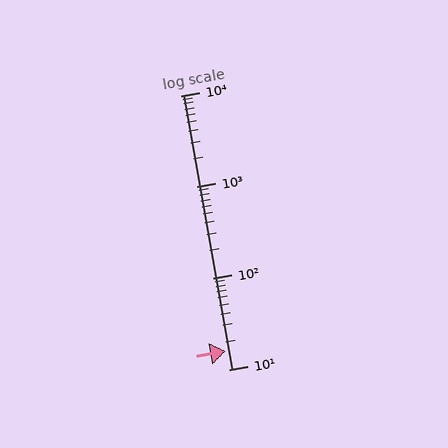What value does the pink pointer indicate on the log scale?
The pointer indicates approximately 16.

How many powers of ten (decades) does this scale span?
The scale spans 3 decades, from 10 to 10000.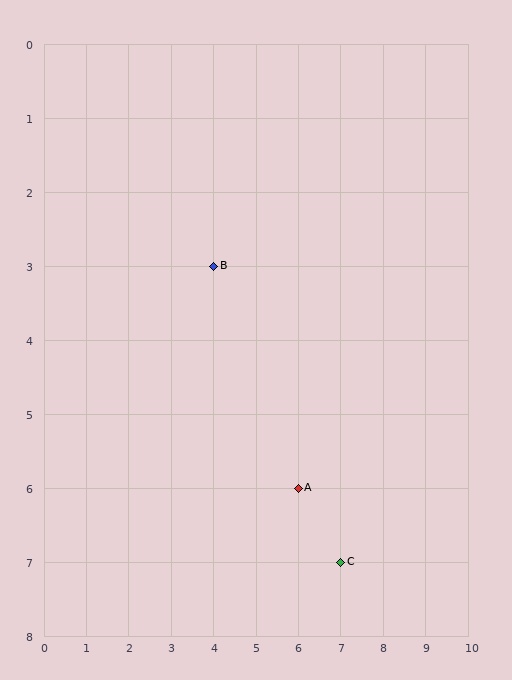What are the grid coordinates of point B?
Point B is at grid coordinates (4, 3).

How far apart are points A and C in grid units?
Points A and C are 1 column and 1 row apart (about 1.4 grid units diagonally).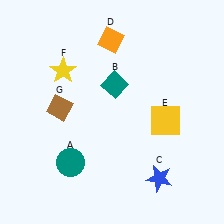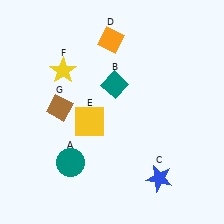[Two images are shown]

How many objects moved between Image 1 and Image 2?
1 object moved between the two images.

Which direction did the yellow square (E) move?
The yellow square (E) moved left.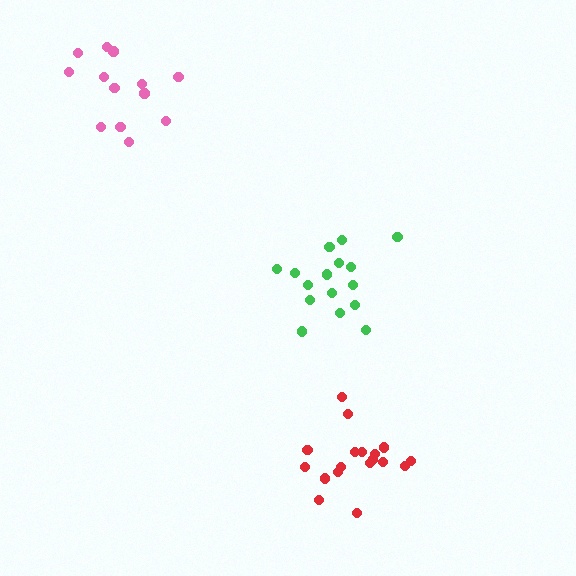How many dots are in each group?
Group 1: 16 dots, Group 2: 18 dots, Group 3: 13 dots (47 total).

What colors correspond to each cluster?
The clusters are colored: green, red, pink.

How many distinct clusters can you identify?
There are 3 distinct clusters.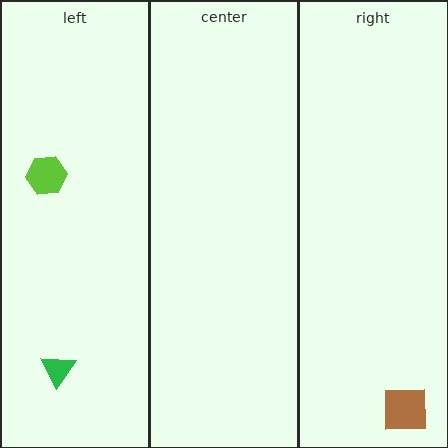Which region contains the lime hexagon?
The left region.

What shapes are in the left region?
The lime hexagon, the green triangle.